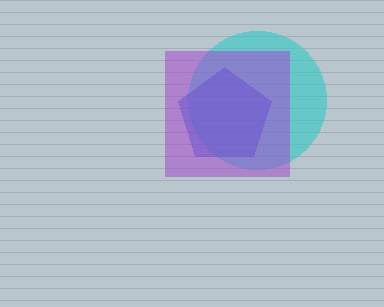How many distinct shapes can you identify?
There are 3 distinct shapes: a cyan circle, a blue pentagon, a purple square.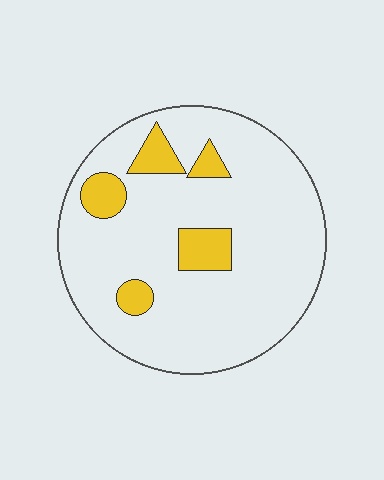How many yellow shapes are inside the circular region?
5.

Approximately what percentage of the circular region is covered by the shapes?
Approximately 15%.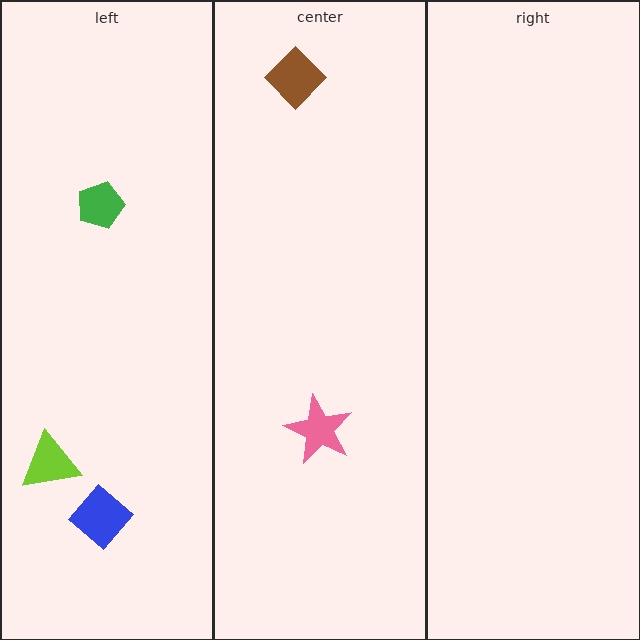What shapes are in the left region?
The blue diamond, the green pentagon, the lime triangle.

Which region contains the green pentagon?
The left region.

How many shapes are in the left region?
3.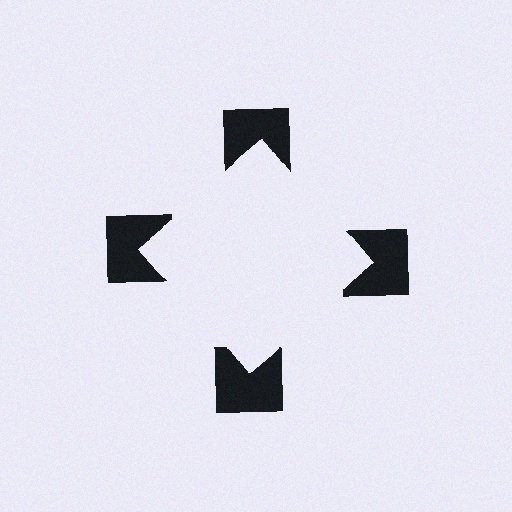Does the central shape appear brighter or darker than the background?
It typically appears slightly brighter than the background, even though no actual brightness change is drawn.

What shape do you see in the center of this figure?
An illusory square — its edges are inferred from the aligned wedge cuts in the notched squares, not physically drawn.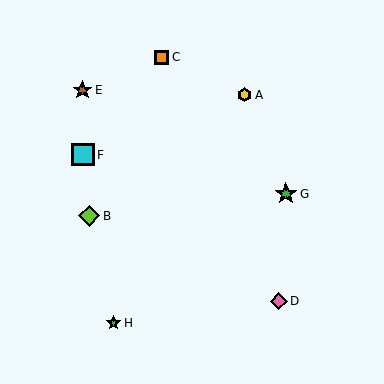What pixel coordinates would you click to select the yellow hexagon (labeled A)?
Click at (245, 95) to select the yellow hexagon A.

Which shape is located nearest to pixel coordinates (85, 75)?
The brown star (labeled E) at (82, 90) is nearest to that location.